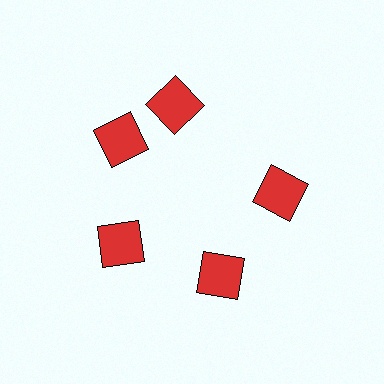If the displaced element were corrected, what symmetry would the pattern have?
It would have 5-fold rotational symmetry — the pattern would map onto itself every 72 degrees.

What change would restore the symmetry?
The symmetry would be restored by rotating it back into even spacing with its neighbors so that all 5 squares sit at equal angles and equal distance from the center.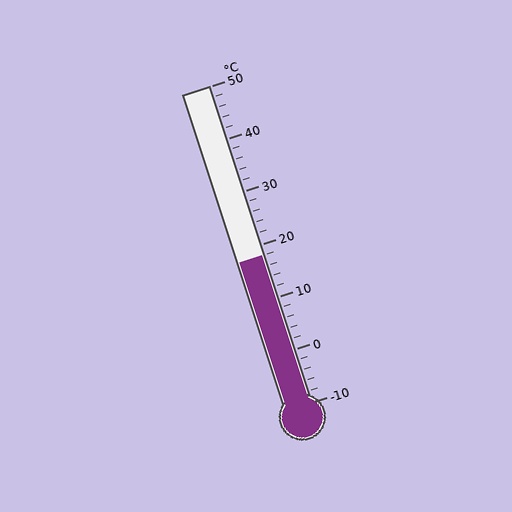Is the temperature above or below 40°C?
The temperature is below 40°C.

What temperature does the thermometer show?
The thermometer shows approximately 18°C.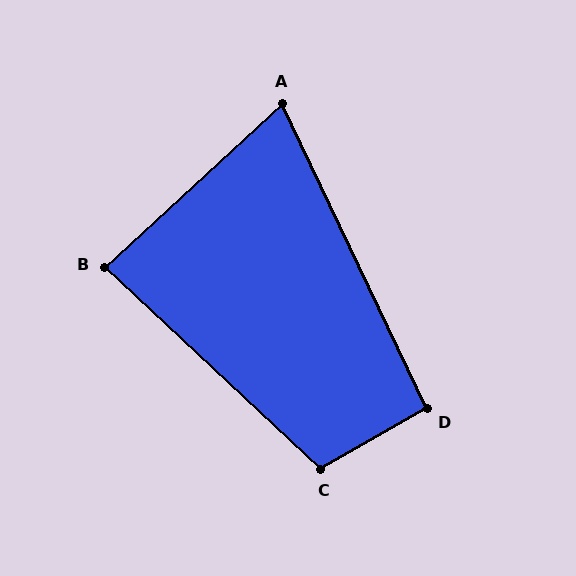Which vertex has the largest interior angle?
C, at approximately 107 degrees.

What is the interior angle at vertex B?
Approximately 86 degrees (approximately right).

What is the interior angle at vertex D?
Approximately 94 degrees (approximately right).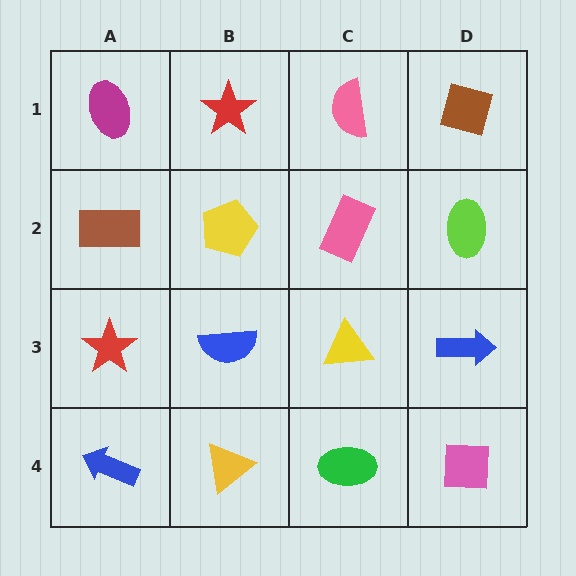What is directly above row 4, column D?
A blue arrow.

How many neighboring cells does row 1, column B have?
3.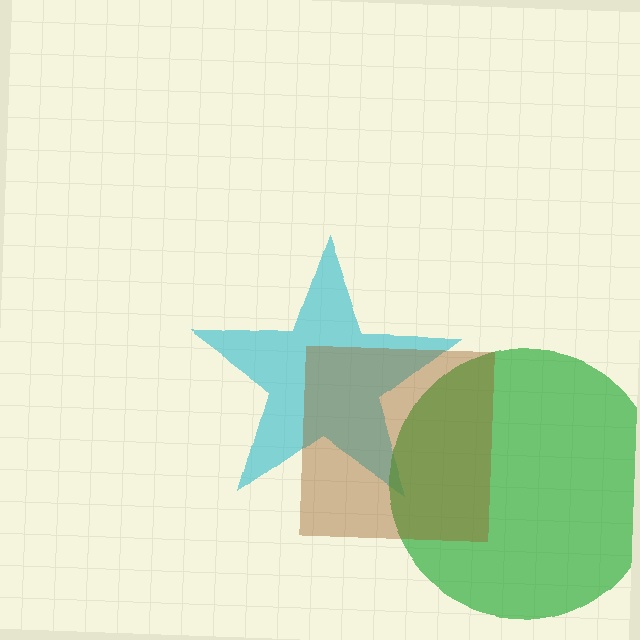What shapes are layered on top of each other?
The layered shapes are: a cyan star, a green circle, a brown square.